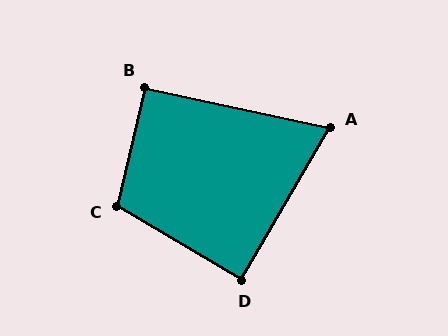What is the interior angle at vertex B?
Approximately 91 degrees (approximately right).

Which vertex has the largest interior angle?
C, at approximately 108 degrees.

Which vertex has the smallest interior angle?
A, at approximately 72 degrees.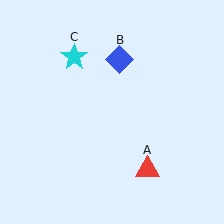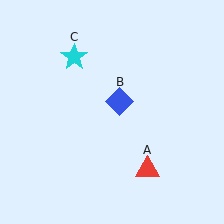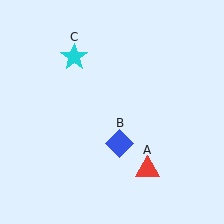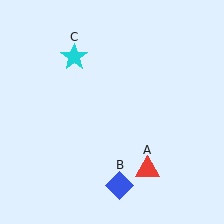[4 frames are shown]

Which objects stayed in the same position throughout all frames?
Red triangle (object A) and cyan star (object C) remained stationary.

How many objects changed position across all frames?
1 object changed position: blue diamond (object B).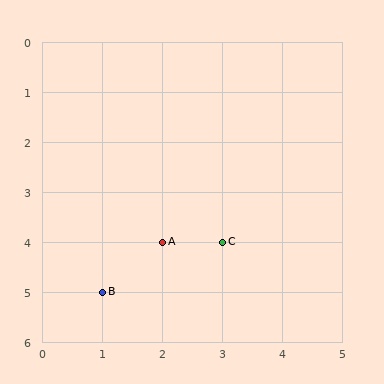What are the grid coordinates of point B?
Point B is at grid coordinates (1, 5).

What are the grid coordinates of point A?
Point A is at grid coordinates (2, 4).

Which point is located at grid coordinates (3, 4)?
Point C is at (3, 4).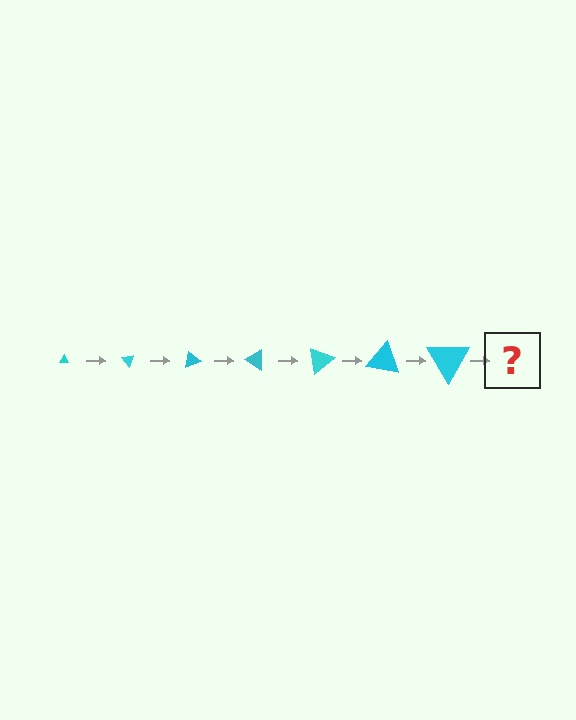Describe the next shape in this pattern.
It should be a triangle, larger than the previous one and rotated 350 degrees from the start.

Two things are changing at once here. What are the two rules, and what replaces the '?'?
The two rules are that the triangle grows larger each step and it rotates 50 degrees each step. The '?' should be a triangle, larger than the previous one and rotated 350 degrees from the start.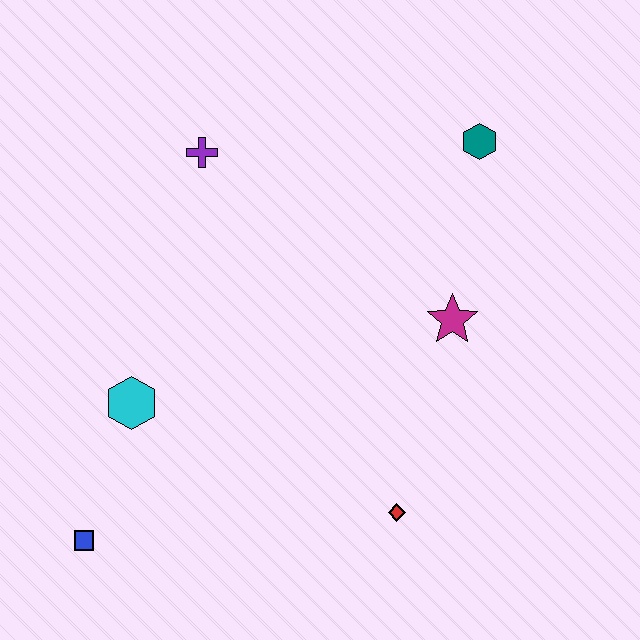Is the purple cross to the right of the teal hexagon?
No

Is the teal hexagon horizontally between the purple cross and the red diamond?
No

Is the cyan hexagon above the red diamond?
Yes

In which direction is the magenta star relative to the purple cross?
The magenta star is to the right of the purple cross.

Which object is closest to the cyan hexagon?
The blue square is closest to the cyan hexagon.